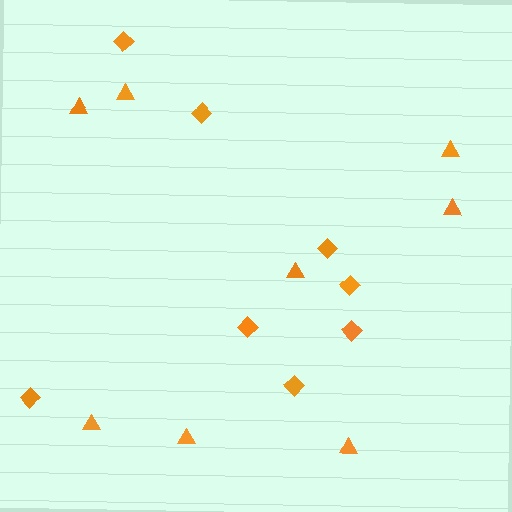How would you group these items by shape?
There are 2 groups: one group of triangles (8) and one group of diamonds (8).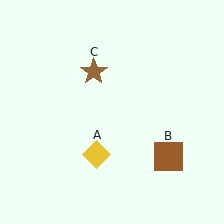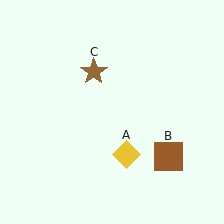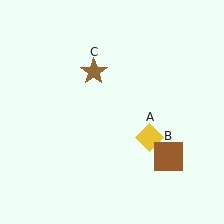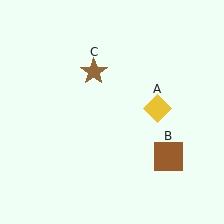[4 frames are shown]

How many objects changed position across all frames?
1 object changed position: yellow diamond (object A).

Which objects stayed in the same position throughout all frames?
Brown square (object B) and brown star (object C) remained stationary.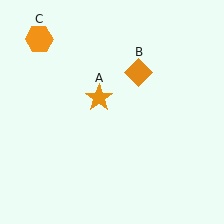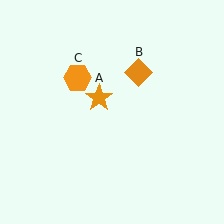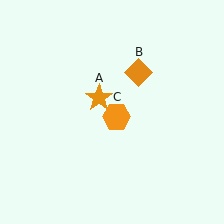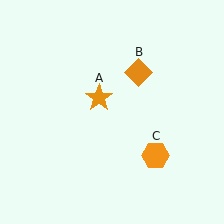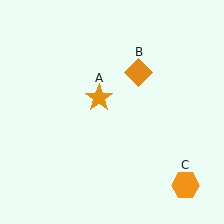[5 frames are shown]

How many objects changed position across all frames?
1 object changed position: orange hexagon (object C).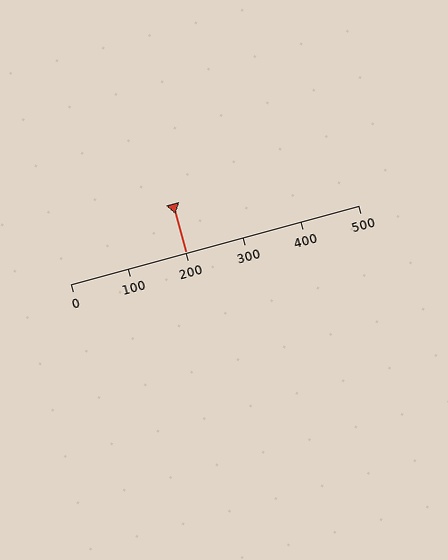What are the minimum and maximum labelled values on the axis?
The axis runs from 0 to 500.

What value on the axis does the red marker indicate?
The marker indicates approximately 200.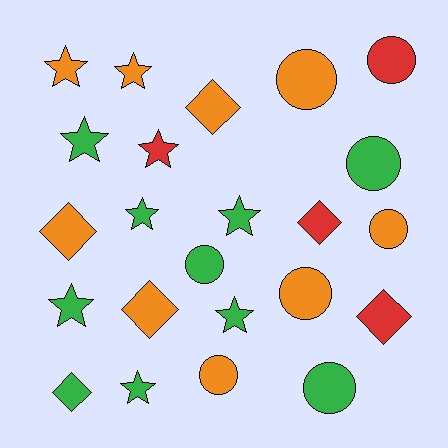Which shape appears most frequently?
Star, with 9 objects.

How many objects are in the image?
There are 23 objects.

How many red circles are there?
There is 1 red circle.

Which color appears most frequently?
Green, with 10 objects.